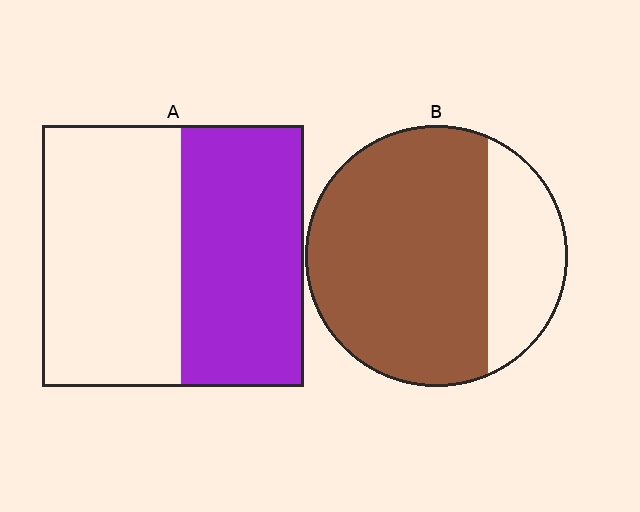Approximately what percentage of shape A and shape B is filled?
A is approximately 45% and B is approximately 75%.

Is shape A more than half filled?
Roughly half.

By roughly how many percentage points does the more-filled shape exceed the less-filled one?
By roughly 25 percentage points (B over A).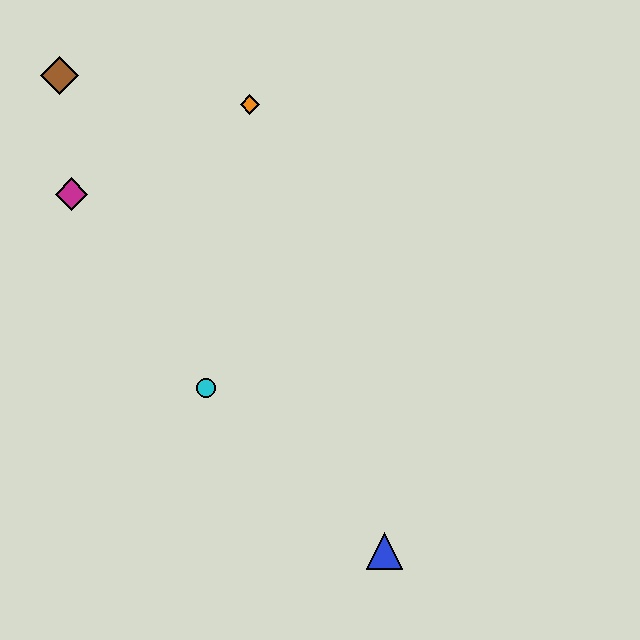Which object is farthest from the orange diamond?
The blue triangle is farthest from the orange diamond.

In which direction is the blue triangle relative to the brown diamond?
The blue triangle is below the brown diamond.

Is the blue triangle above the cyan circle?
No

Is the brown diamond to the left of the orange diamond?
Yes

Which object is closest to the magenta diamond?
The brown diamond is closest to the magenta diamond.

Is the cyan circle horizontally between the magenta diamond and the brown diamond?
No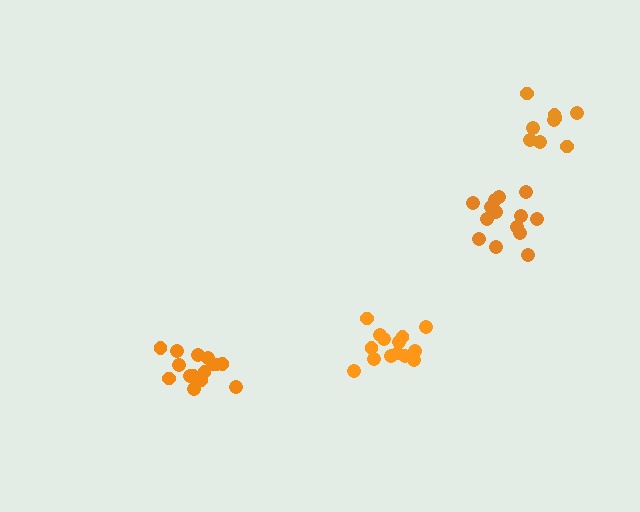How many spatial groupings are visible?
There are 4 spatial groupings.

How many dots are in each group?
Group 1: 14 dots, Group 2: 15 dots, Group 3: 15 dots, Group 4: 9 dots (53 total).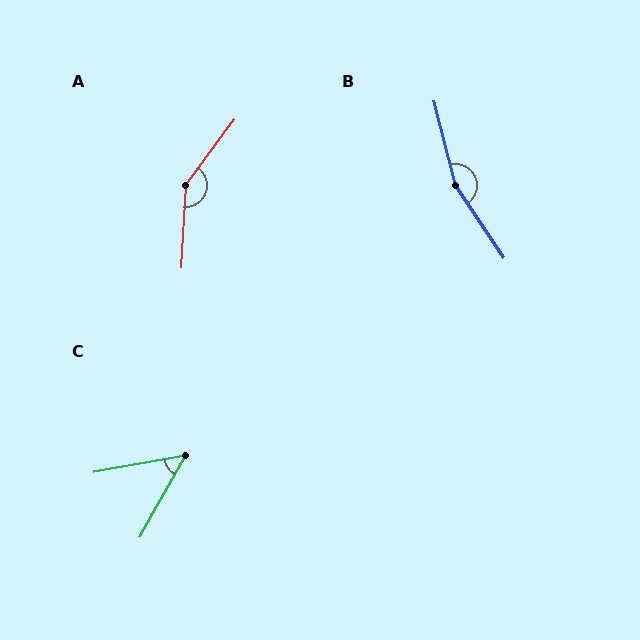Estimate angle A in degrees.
Approximately 147 degrees.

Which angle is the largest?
B, at approximately 160 degrees.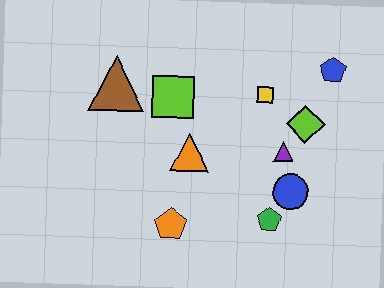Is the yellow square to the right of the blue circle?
No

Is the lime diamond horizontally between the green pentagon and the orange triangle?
No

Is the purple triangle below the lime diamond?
Yes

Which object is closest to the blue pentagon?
The lime diamond is closest to the blue pentagon.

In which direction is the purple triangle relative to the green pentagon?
The purple triangle is above the green pentagon.